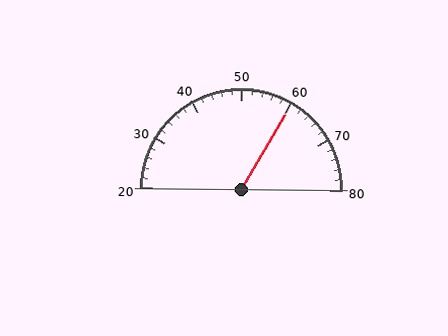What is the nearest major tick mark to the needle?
The nearest major tick mark is 60.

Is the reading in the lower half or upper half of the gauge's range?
The reading is in the upper half of the range (20 to 80).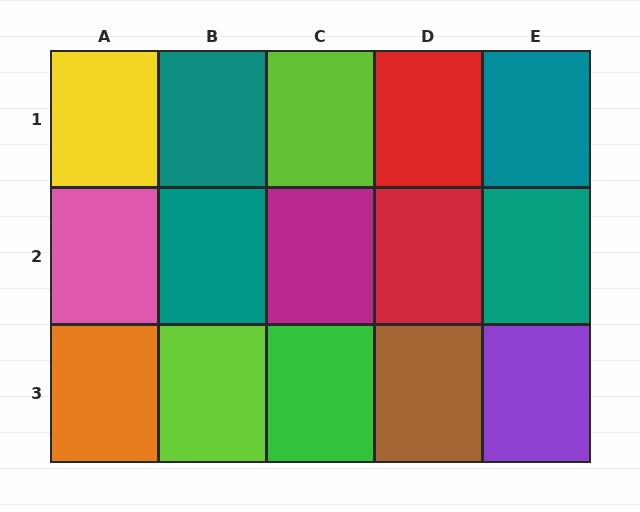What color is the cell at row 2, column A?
Pink.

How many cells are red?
2 cells are red.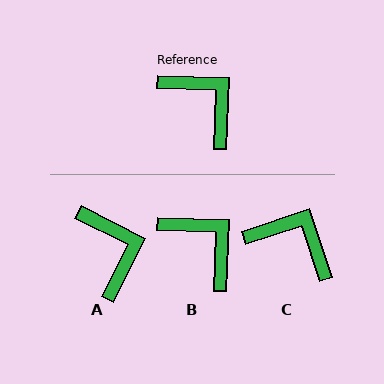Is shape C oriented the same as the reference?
No, it is off by about 20 degrees.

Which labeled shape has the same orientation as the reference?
B.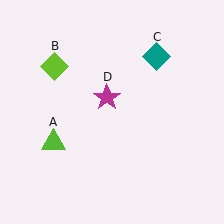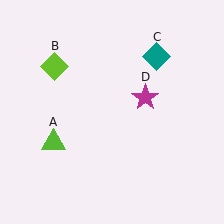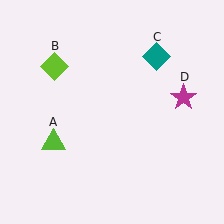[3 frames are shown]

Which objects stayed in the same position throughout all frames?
Lime triangle (object A) and lime diamond (object B) and teal diamond (object C) remained stationary.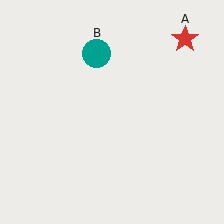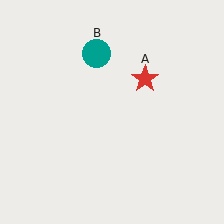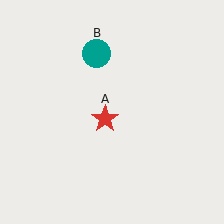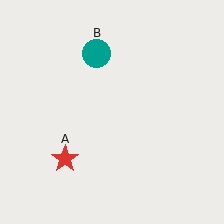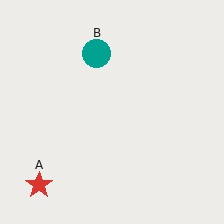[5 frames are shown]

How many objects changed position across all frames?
1 object changed position: red star (object A).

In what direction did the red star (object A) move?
The red star (object A) moved down and to the left.